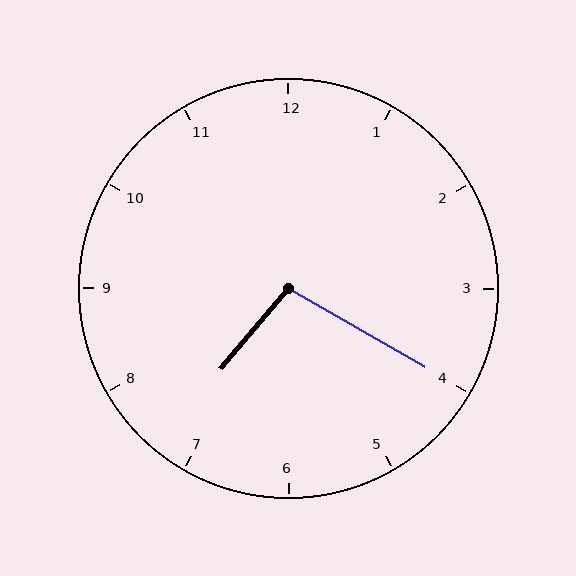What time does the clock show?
7:20.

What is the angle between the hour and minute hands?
Approximately 100 degrees.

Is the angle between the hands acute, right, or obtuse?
It is obtuse.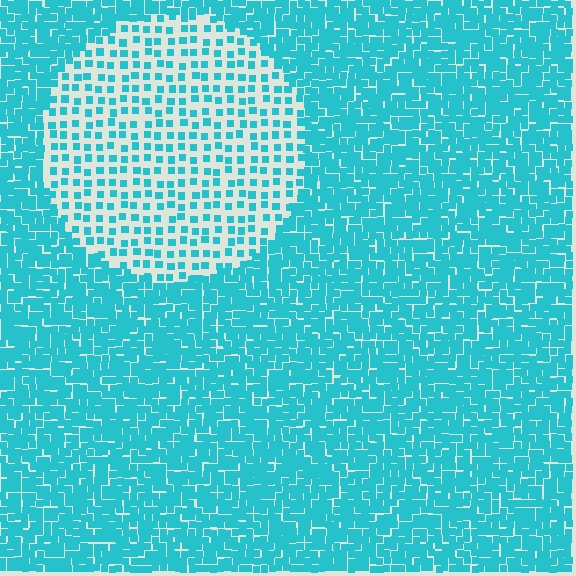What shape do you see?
I see a circle.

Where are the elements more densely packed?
The elements are more densely packed outside the circle boundary.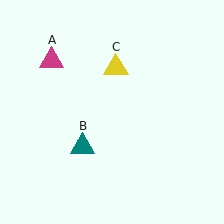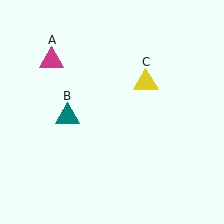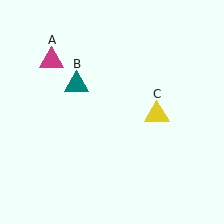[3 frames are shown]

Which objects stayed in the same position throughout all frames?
Magenta triangle (object A) remained stationary.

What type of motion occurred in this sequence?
The teal triangle (object B), yellow triangle (object C) rotated clockwise around the center of the scene.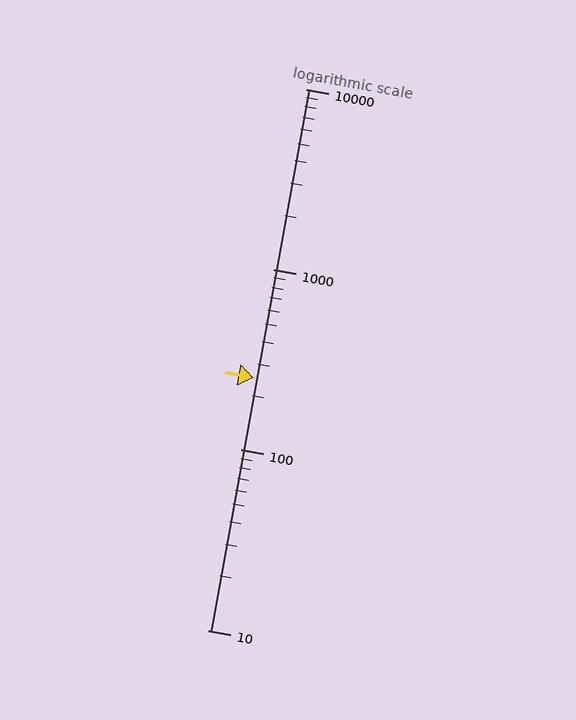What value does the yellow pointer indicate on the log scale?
The pointer indicates approximately 250.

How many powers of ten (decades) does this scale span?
The scale spans 3 decades, from 10 to 10000.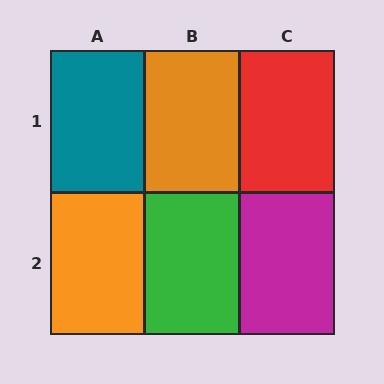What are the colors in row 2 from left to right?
Orange, green, magenta.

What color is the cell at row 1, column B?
Orange.